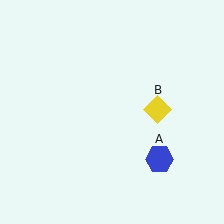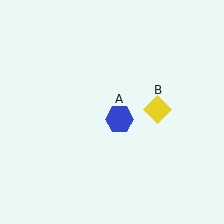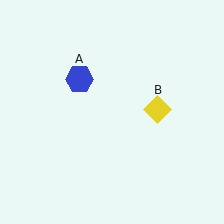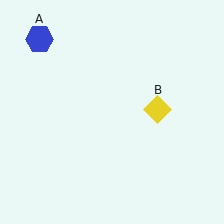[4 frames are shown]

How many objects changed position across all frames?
1 object changed position: blue hexagon (object A).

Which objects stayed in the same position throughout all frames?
Yellow diamond (object B) remained stationary.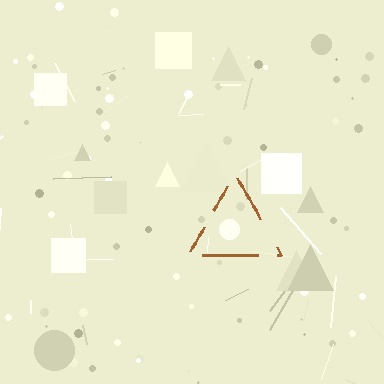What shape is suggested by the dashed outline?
The dashed outline suggests a triangle.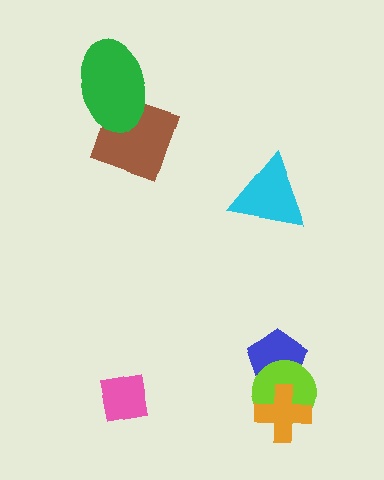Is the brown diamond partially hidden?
Yes, it is partially covered by another shape.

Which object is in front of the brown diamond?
The green ellipse is in front of the brown diamond.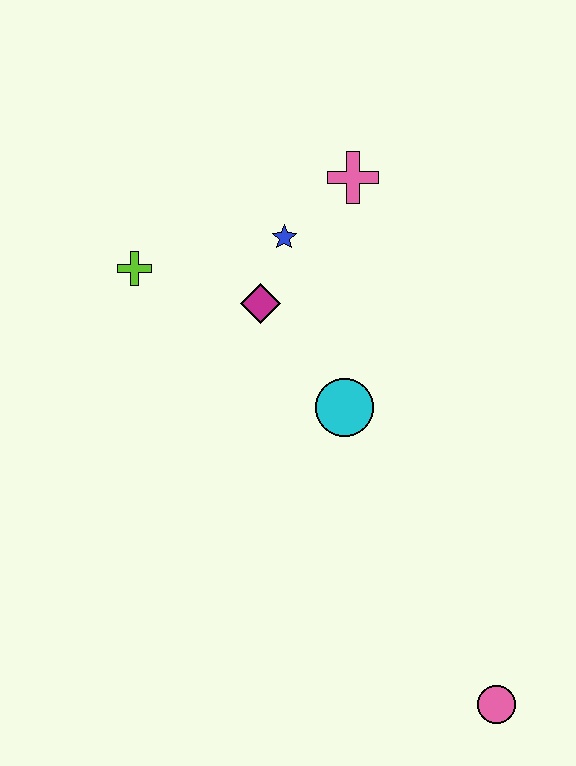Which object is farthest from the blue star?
The pink circle is farthest from the blue star.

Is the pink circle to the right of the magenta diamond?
Yes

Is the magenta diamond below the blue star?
Yes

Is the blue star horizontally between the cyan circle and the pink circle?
No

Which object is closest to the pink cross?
The blue star is closest to the pink cross.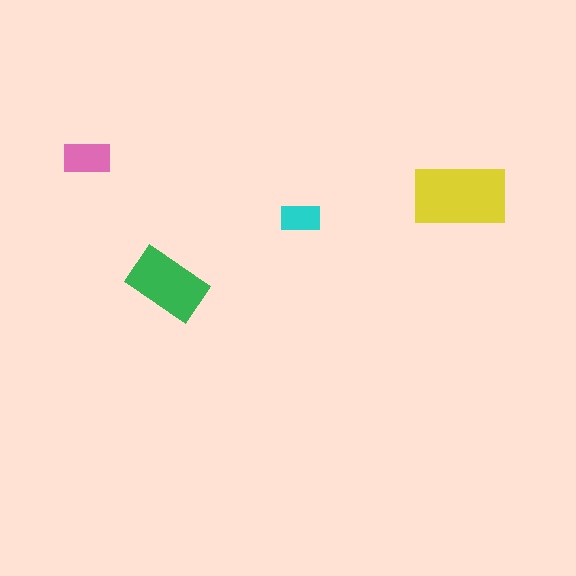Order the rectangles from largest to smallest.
the yellow one, the green one, the pink one, the cyan one.